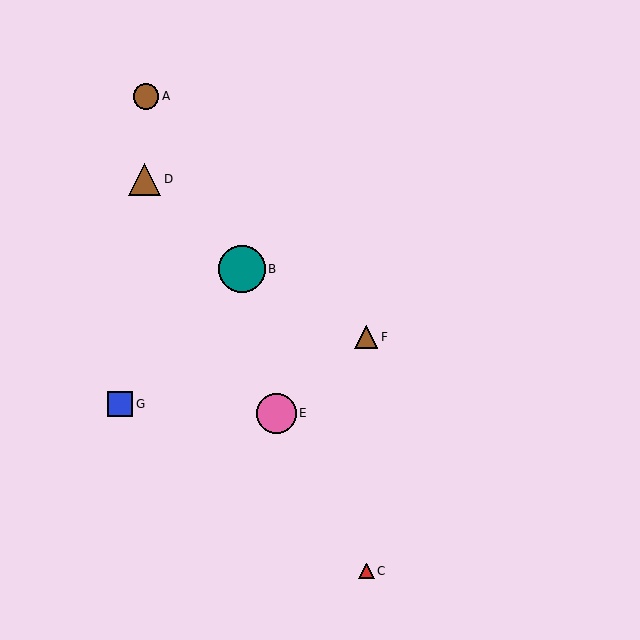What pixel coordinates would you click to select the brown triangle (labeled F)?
Click at (366, 337) to select the brown triangle F.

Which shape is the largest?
The teal circle (labeled B) is the largest.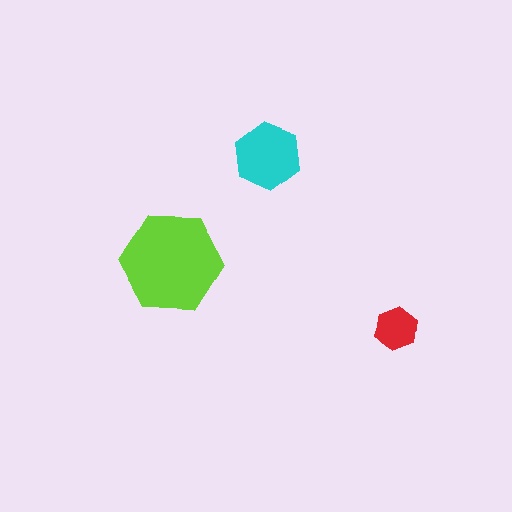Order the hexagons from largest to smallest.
the lime one, the cyan one, the red one.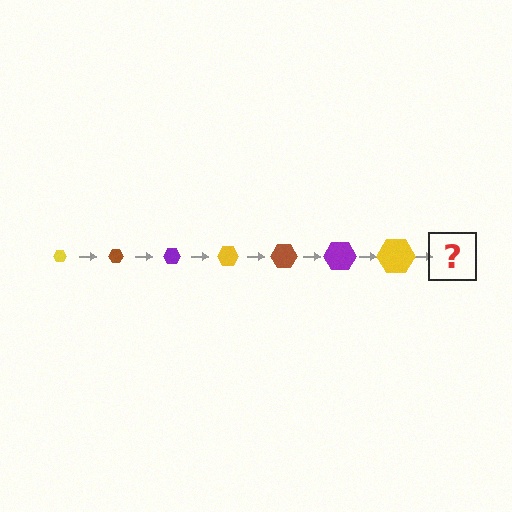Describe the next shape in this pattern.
It should be a brown hexagon, larger than the previous one.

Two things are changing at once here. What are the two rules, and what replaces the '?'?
The two rules are that the hexagon grows larger each step and the color cycles through yellow, brown, and purple. The '?' should be a brown hexagon, larger than the previous one.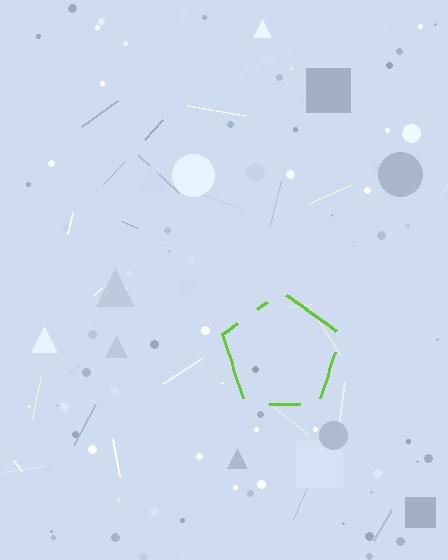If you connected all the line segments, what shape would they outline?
They would outline a pentagon.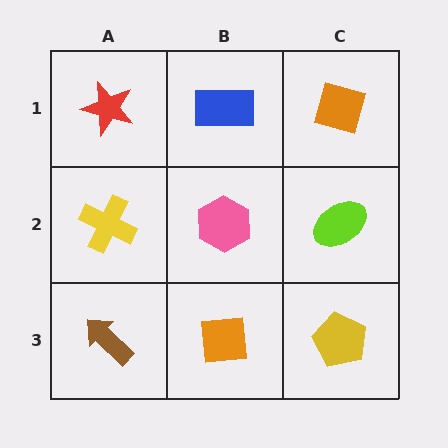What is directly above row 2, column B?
A blue rectangle.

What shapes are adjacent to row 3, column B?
A pink hexagon (row 2, column B), a brown arrow (row 3, column A), a yellow pentagon (row 3, column C).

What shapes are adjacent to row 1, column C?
A lime ellipse (row 2, column C), a blue rectangle (row 1, column B).